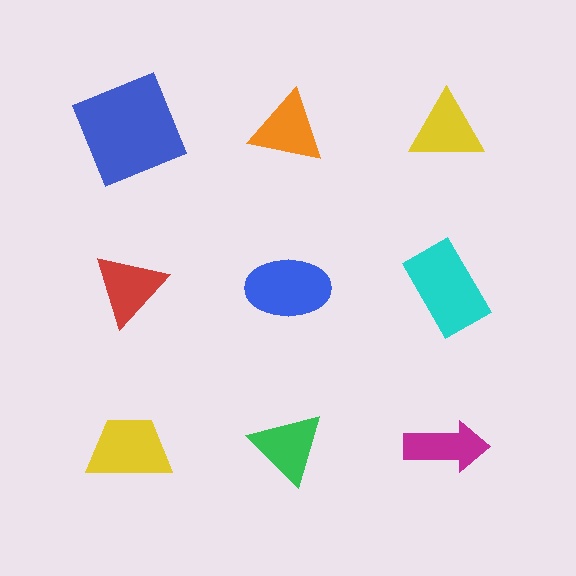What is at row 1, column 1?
A blue square.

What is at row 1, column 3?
A yellow triangle.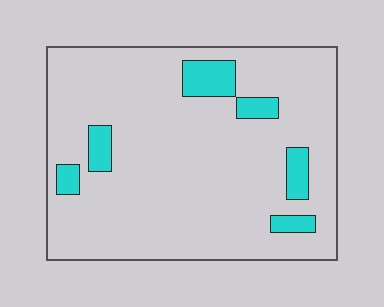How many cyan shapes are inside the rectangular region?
6.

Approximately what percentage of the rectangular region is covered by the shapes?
Approximately 10%.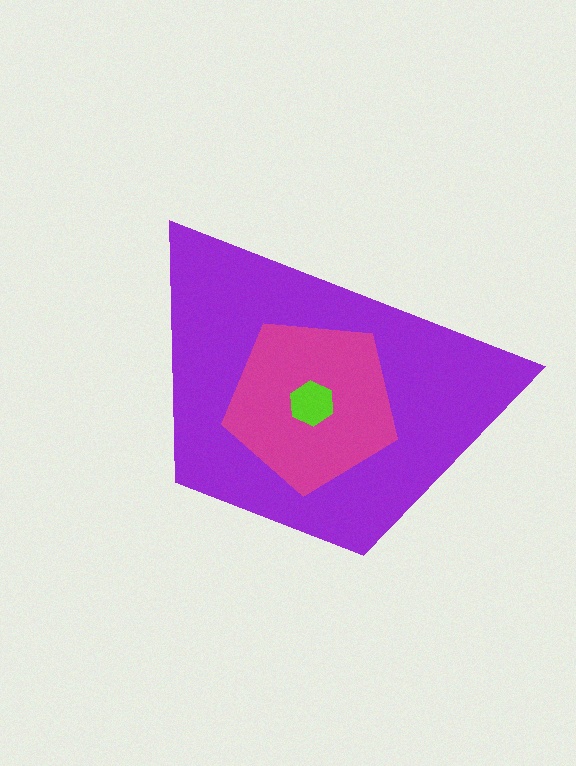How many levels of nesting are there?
3.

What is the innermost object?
The lime hexagon.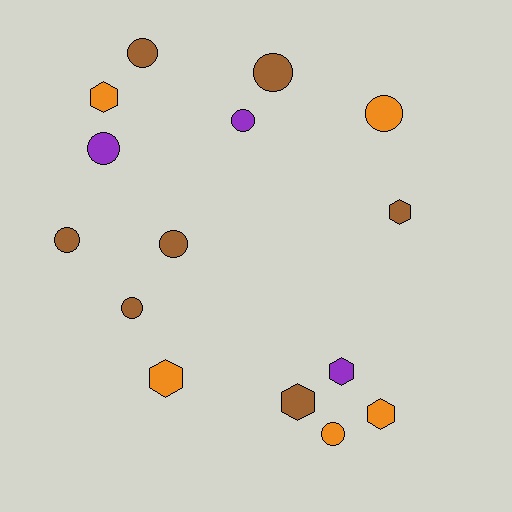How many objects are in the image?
There are 15 objects.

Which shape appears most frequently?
Circle, with 9 objects.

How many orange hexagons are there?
There are 3 orange hexagons.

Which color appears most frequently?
Brown, with 7 objects.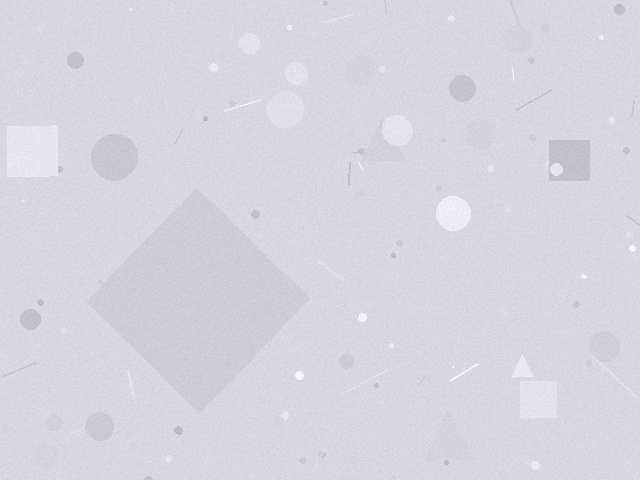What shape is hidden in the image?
A diamond is hidden in the image.